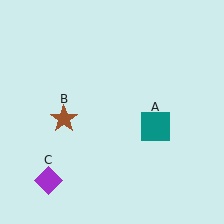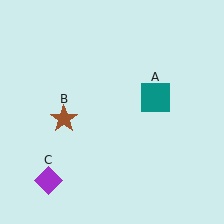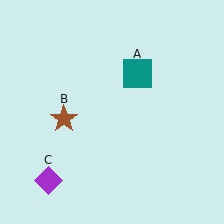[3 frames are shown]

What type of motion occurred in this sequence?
The teal square (object A) rotated counterclockwise around the center of the scene.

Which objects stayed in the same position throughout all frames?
Brown star (object B) and purple diamond (object C) remained stationary.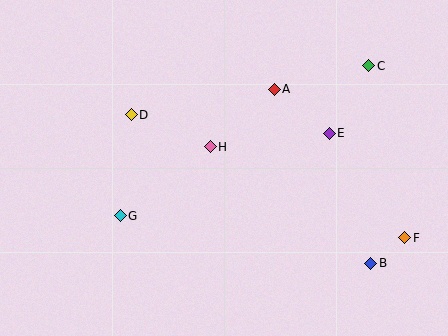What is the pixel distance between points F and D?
The distance between F and D is 300 pixels.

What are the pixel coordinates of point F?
Point F is at (405, 238).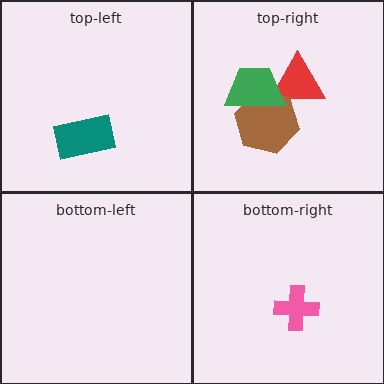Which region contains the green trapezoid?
The top-right region.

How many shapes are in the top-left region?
1.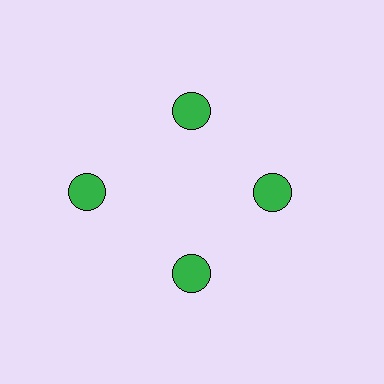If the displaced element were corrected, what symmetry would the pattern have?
It would have 4-fold rotational symmetry — the pattern would map onto itself every 90 degrees.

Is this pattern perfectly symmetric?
No. The 4 green circles are arranged in a ring, but one element near the 9 o'clock position is pushed outward from the center, breaking the 4-fold rotational symmetry.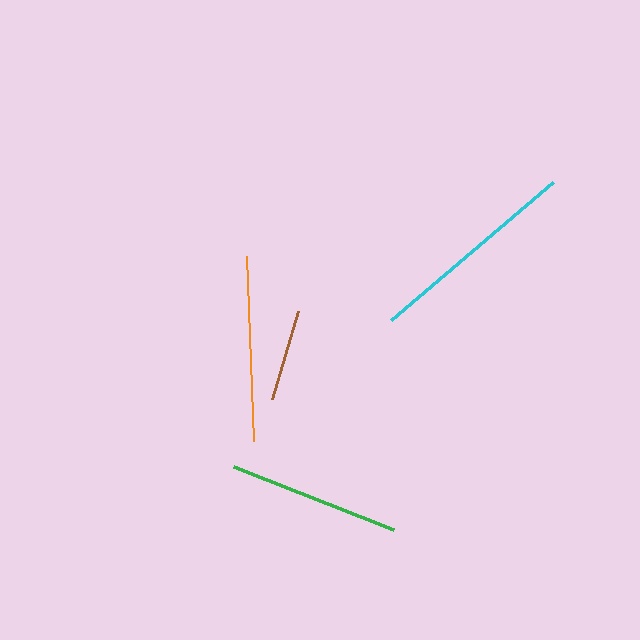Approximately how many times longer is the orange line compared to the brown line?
The orange line is approximately 2.0 times the length of the brown line.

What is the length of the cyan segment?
The cyan segment is approximately 213 pixels long.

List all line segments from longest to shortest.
From longest to shortest: cyan, orange, green, brown.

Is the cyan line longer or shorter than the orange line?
The cyan line is longer than the orange line.